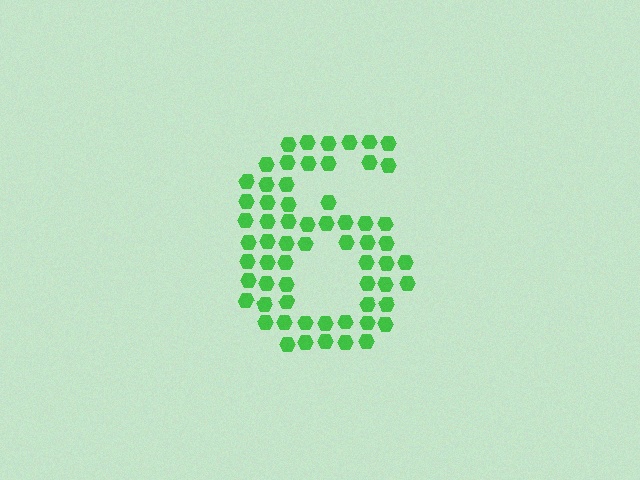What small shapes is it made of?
It is made of small hexagons.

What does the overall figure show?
The overall figure shows the digit 6.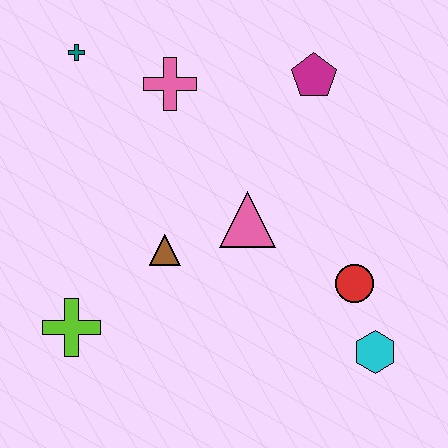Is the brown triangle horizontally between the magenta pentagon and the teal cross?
Yes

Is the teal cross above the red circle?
Yes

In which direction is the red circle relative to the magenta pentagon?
The red circle is below the magenta pentagon.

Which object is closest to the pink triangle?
The brown triangle is closest to the pink triangle.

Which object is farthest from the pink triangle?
The teal cross is farthest from the pink triangle.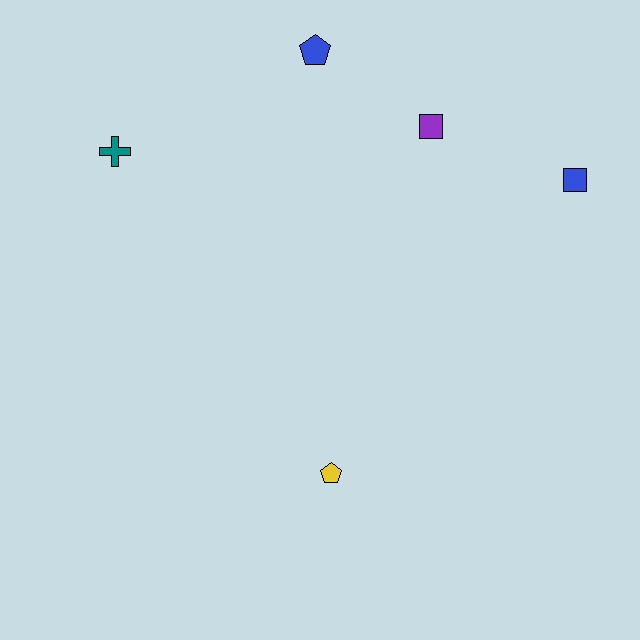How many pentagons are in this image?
There are 2 pentagons.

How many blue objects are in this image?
There are 2 blue objects.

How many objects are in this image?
There are 5 objects.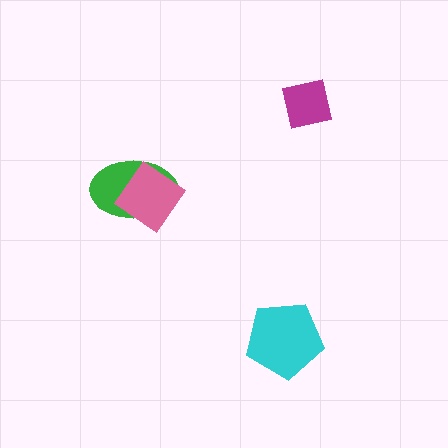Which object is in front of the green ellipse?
The pink diamond is in front of the green ellipse.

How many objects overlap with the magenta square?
0 objects overlap with the magenta square.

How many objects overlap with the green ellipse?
1 object overlaps with the green ellipse.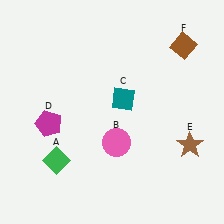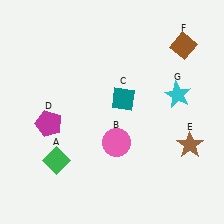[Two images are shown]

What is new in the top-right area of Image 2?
A cyan star (G) was added in the top-right area of Image 2.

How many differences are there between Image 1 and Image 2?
There is 1 difference between the two images.